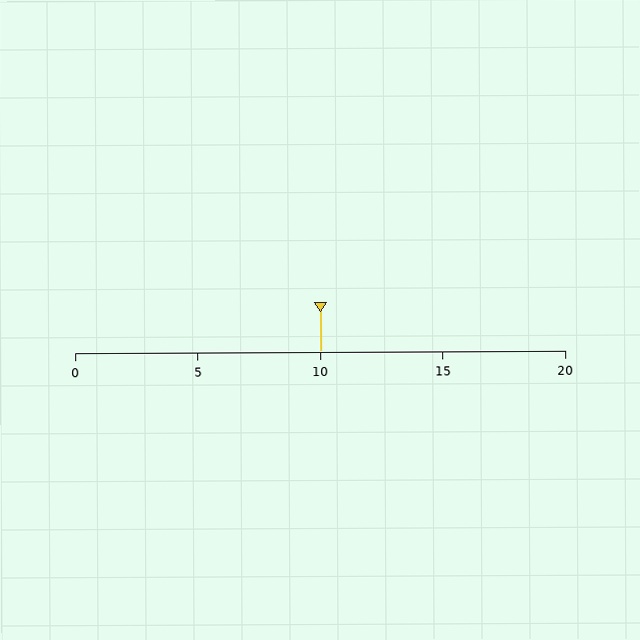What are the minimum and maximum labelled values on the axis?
The axis runs from 0 to 20.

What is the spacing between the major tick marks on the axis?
The major ticks are spaced 5 apart.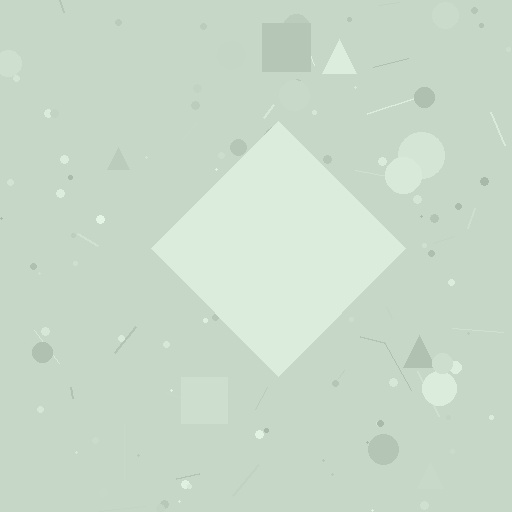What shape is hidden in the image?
A diamond is hidden in the image.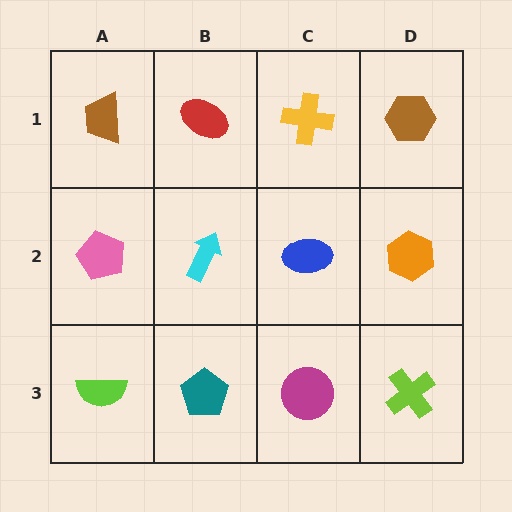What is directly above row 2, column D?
A brown hexagon.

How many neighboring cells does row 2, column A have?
3.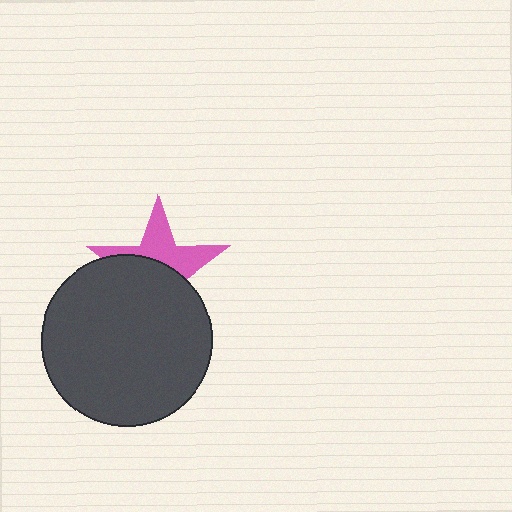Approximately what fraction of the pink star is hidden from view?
Roughly 57% of the pink star is hidden behind the dark gray circle.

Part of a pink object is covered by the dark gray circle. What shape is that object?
It is a star.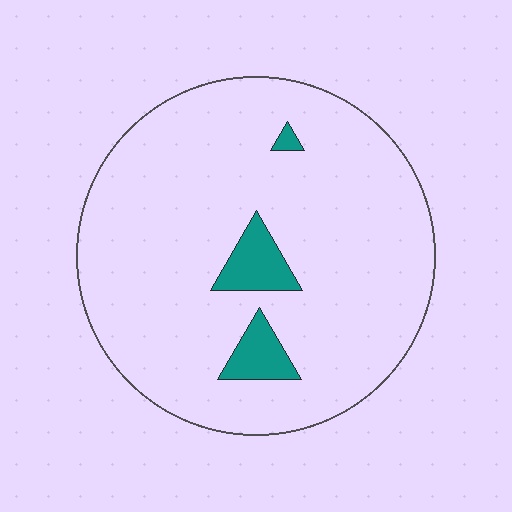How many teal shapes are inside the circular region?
3.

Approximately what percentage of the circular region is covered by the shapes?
Approximately 5%.